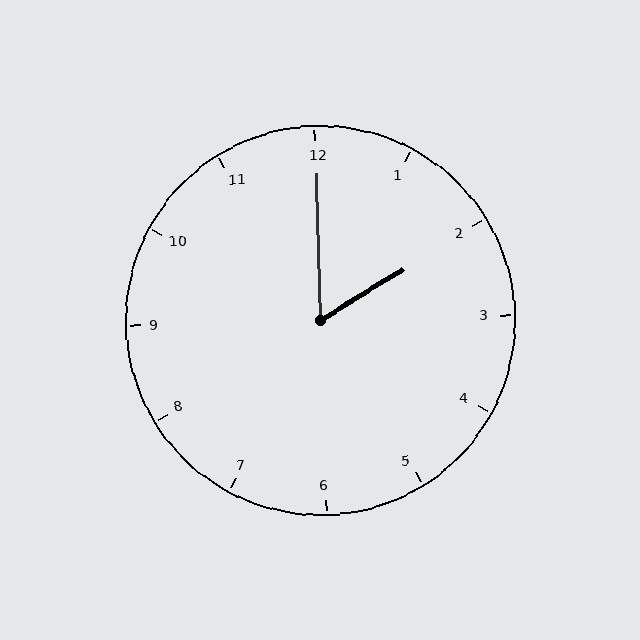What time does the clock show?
2:00.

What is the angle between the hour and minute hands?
Approximately 60 degrees.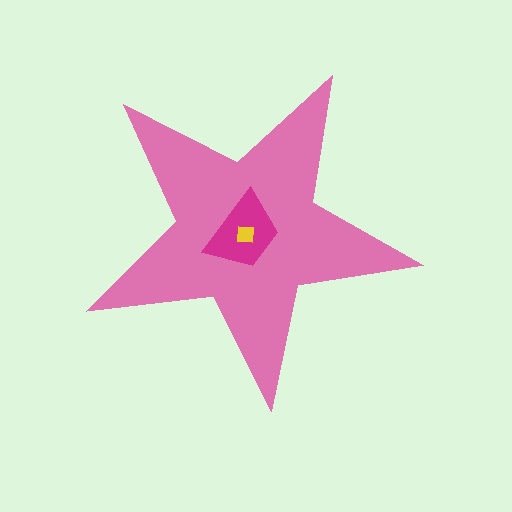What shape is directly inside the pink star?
The magenta trapezoid.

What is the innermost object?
The yellow square.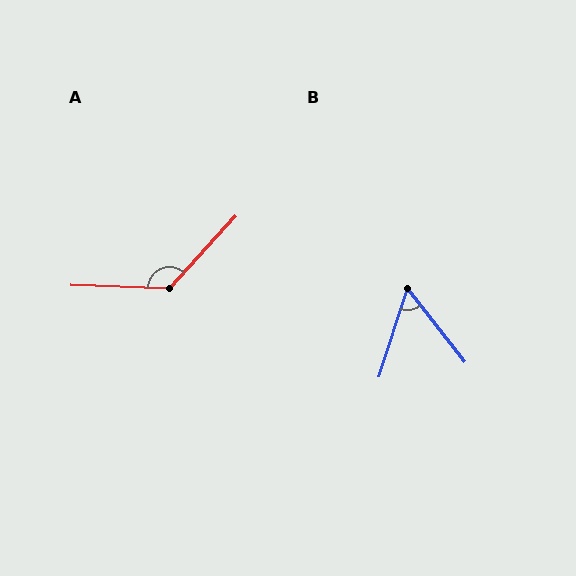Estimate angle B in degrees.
Approximately 56 degrees.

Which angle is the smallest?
B, at approximately 56 degrees.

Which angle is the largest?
A, at approximately 130 degrees.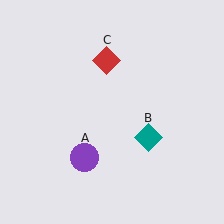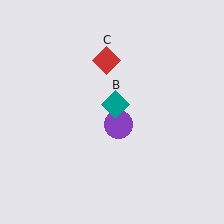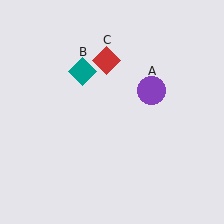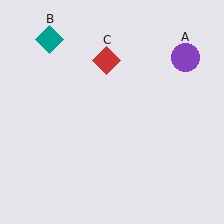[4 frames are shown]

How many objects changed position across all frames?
2 objects changed position: purple circle (object A), teal diamond (object B).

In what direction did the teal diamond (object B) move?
The teal diamond (object B) moved up and to the left.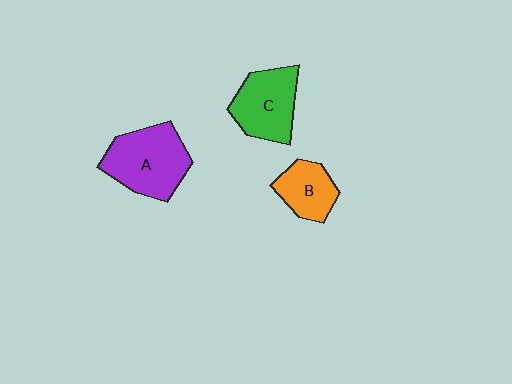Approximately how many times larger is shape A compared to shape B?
Approximately 1.7 times.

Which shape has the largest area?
Shape A (purple).